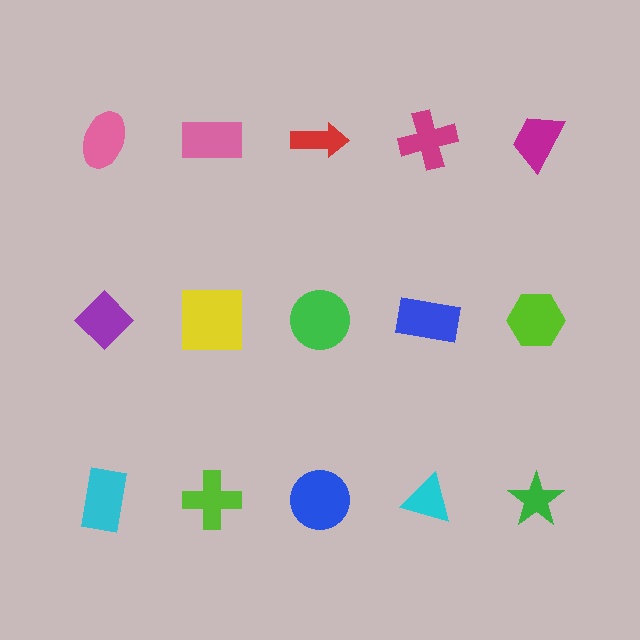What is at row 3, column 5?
A green star.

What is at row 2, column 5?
A lime hexagon.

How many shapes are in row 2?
5 shapes.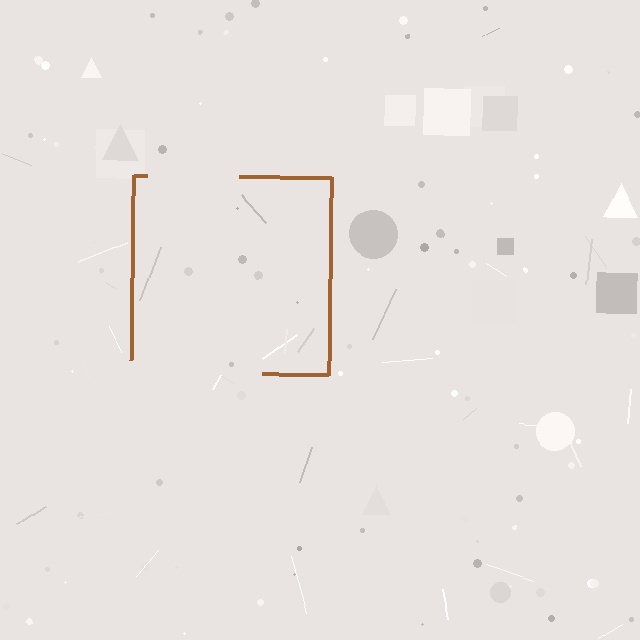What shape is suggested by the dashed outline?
The dashed outline suggests a square.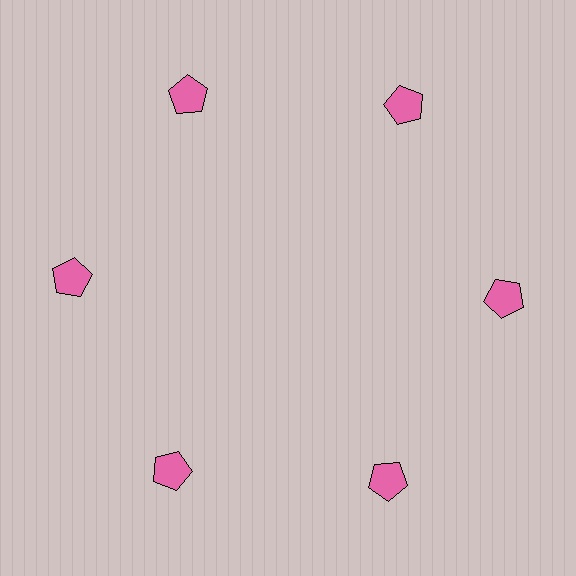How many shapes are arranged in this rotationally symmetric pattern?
There are 6 shapes, arranged in 6 groups of 1.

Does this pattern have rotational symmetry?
Yes, this pattern has 6-fold rotational symmetry. It looks the same after rotating 60 degrees around the center.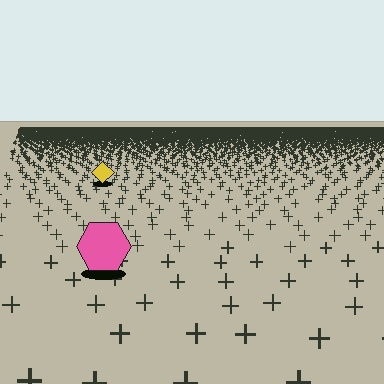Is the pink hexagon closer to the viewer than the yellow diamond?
Yes. The pink hexagon is closer — you can tell from the texture gradient: the ground texture is coarser near it.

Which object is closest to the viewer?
The pink hexagon is closest. The texture marks near it are larger and more spread out.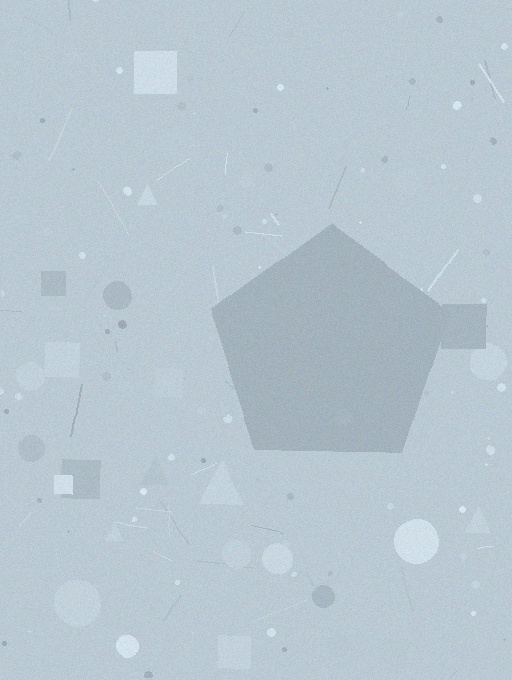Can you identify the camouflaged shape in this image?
The camouflaged shape is a pentagon.